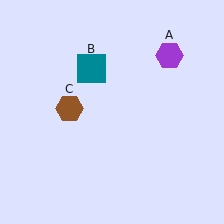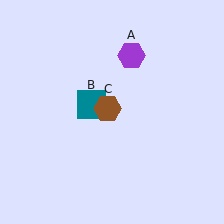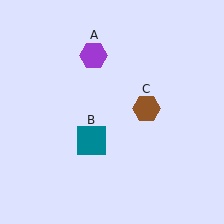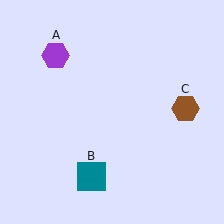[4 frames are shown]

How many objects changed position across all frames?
3 objects changed position: purple hexagon (object A), teal square (object B), brown hexagon (object C).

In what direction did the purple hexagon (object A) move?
The purple hexagon (object A) moved left.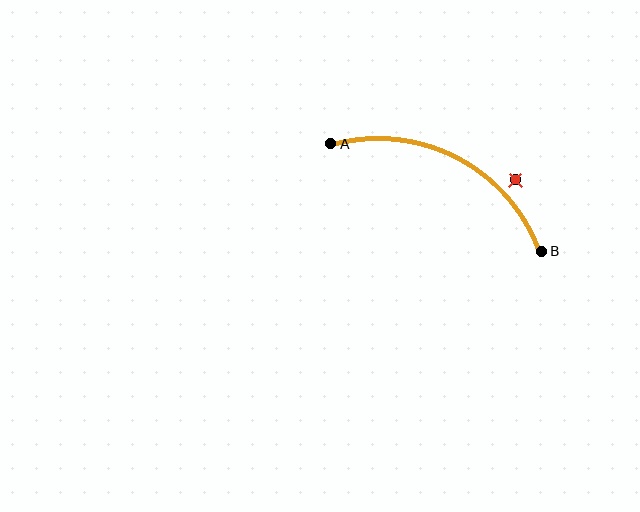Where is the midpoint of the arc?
The arc midpoint is the point on the curve farthest from the straight line joining A and B. It sits above that line.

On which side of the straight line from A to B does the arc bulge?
The arc bulges above the straight line connecting A and B.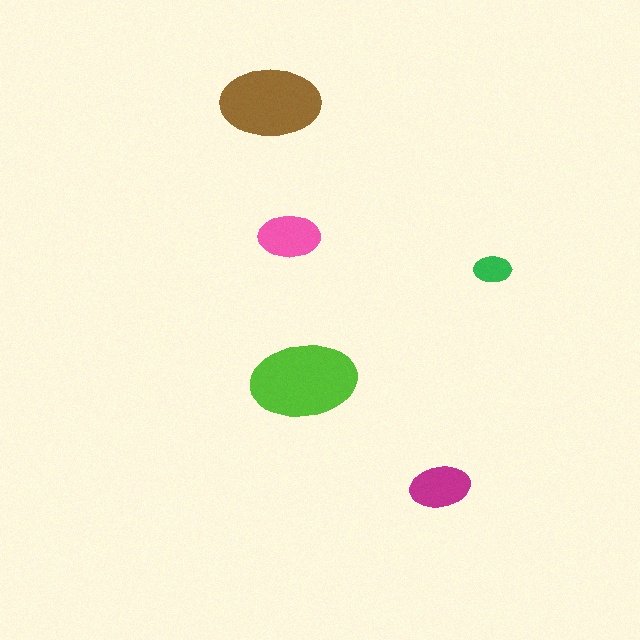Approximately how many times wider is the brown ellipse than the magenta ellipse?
About 1.5 times wider.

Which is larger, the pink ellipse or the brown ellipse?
The brown one.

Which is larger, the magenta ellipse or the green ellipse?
The magenta one.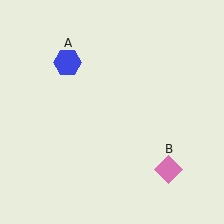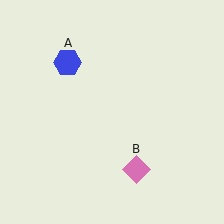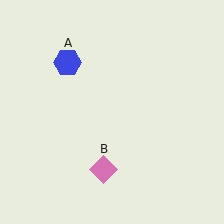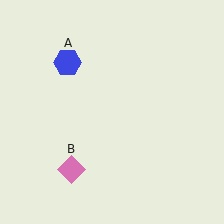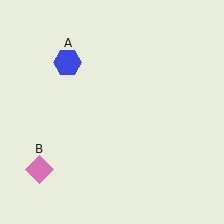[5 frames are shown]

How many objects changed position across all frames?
1 object changed position: pink diamond (object B).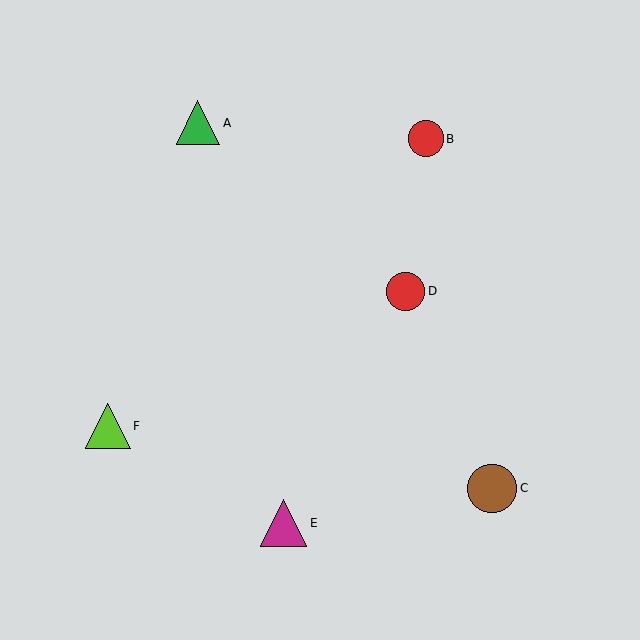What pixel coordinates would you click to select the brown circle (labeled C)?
Click at (492, 488) to select the brown circle C.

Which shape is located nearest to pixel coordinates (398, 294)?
The red circle (labeled D) at (406, 291) is nearest to that location.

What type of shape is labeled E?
Shape E is a magenta triangle.